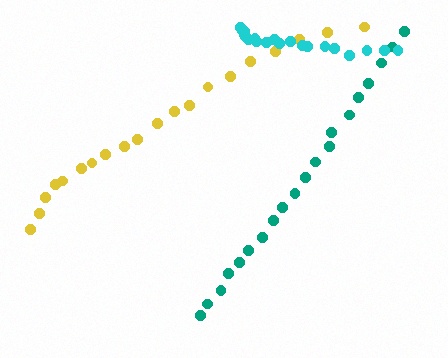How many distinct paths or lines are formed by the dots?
There are 3 distinct paths.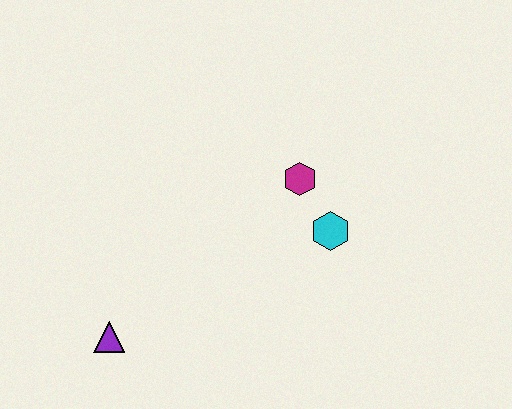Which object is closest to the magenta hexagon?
The cyan hexagon is closest to the magenta hexagon.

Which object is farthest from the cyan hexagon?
The purple triangle is farthest from the cyan hexagon.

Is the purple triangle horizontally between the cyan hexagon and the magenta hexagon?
No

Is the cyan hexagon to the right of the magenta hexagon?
Yes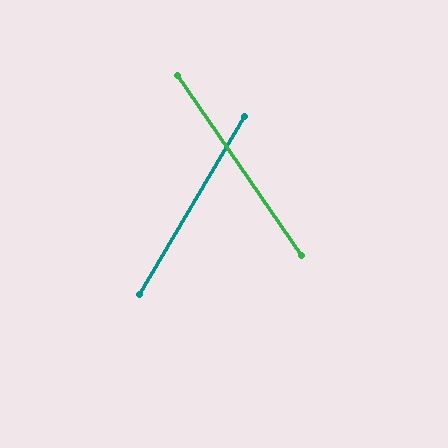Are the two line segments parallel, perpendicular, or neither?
Neither parallel nor perpendicular — they differ by about 65°.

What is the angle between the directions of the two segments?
Approximately 65 degrees.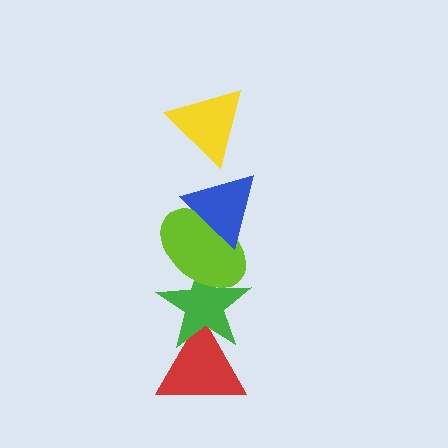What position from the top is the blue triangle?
The blue triangle is 2nd from the top.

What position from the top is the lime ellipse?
The lime ellipse is 3rd from the top.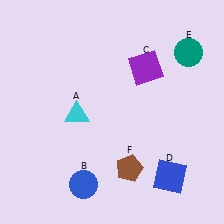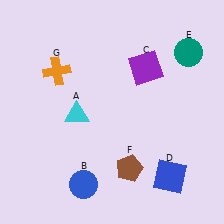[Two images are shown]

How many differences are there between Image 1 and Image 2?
There is 1 difference between the two images.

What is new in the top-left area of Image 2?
An orange cross (G) was added in the top-left area of Image 2.